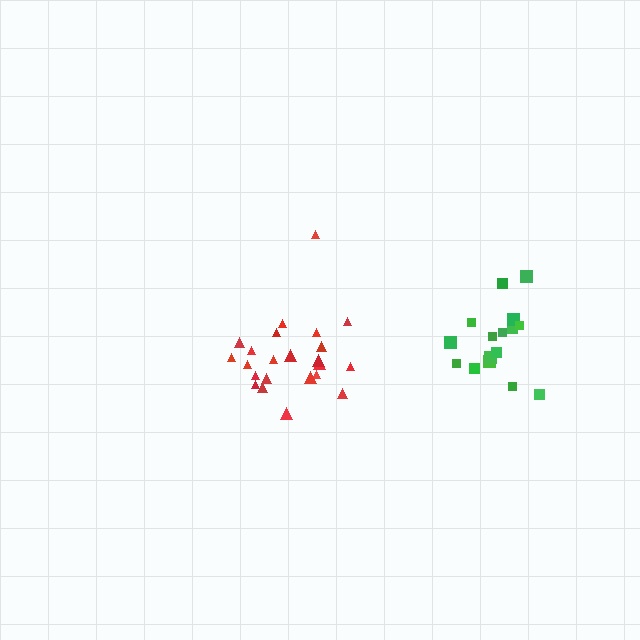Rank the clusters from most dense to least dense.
green, red.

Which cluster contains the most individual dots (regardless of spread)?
Red (23).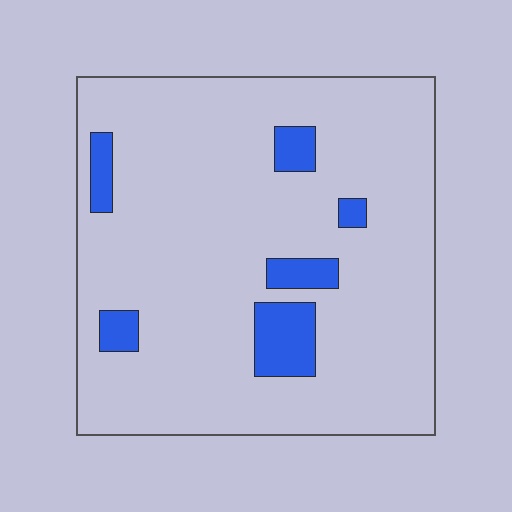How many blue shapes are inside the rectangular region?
6.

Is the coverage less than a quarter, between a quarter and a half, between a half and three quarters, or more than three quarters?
Less than a quarter.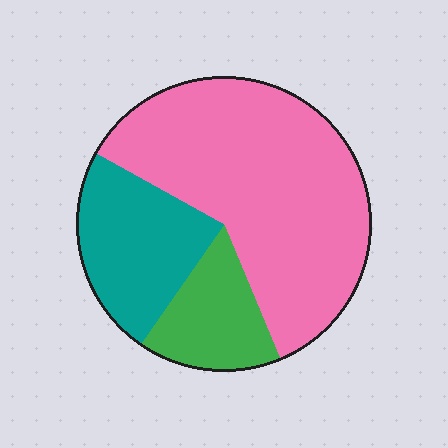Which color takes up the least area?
Green, at roughly 15%.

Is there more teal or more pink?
Pink.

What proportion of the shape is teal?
Teal covers 23% of the shape.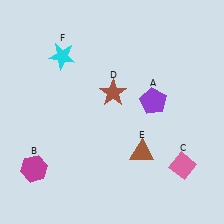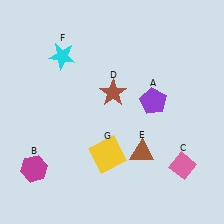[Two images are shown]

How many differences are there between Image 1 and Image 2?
There is 1 difference between the two images.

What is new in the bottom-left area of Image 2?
A yellow square (G) was added in the bottom-left area of Image 2.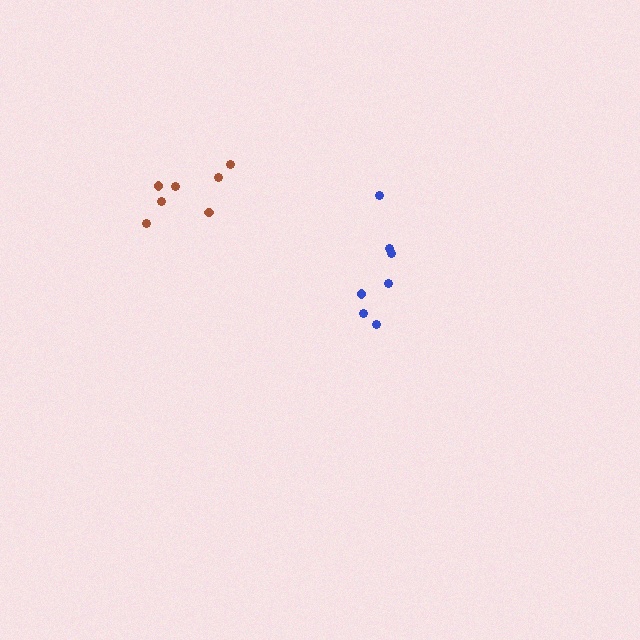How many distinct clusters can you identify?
There are 2 distinct clusters.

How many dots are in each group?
Group 1: 7 dots, Group 2: 7 dots (14 total).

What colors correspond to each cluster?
The clusters are colored: blue, brown.